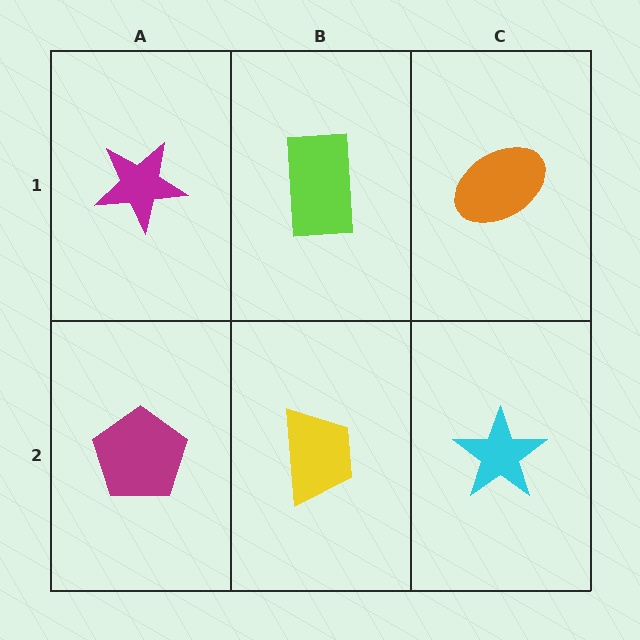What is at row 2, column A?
A magenta pentagon.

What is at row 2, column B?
A yellow trapezoid.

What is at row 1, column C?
An orange ellipse.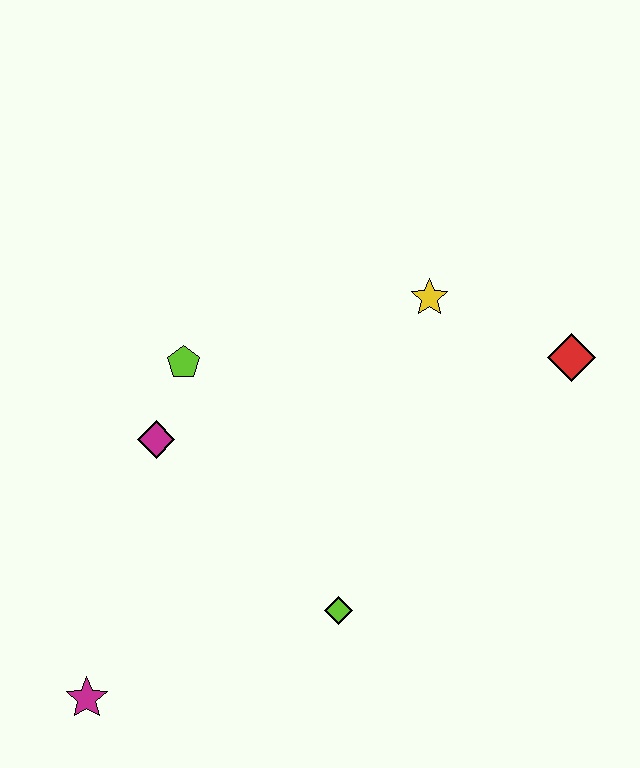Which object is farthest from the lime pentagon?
The red diamond is farthest from the lime pentagon.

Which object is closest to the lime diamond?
The magenta diamond is closest to the lime diamond.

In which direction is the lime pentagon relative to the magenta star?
The lime pentagon is above the magenta star.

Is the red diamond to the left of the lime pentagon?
No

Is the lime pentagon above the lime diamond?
Yes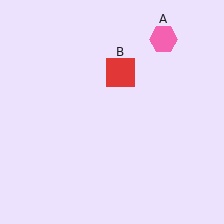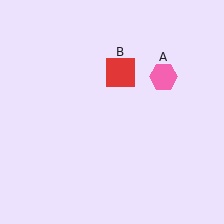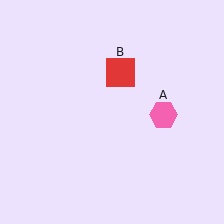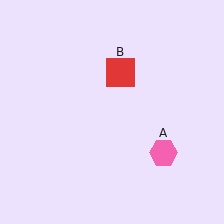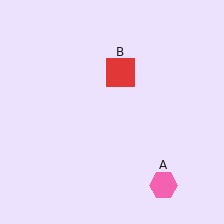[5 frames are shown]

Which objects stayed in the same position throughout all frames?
Red square (object B) remained stationary.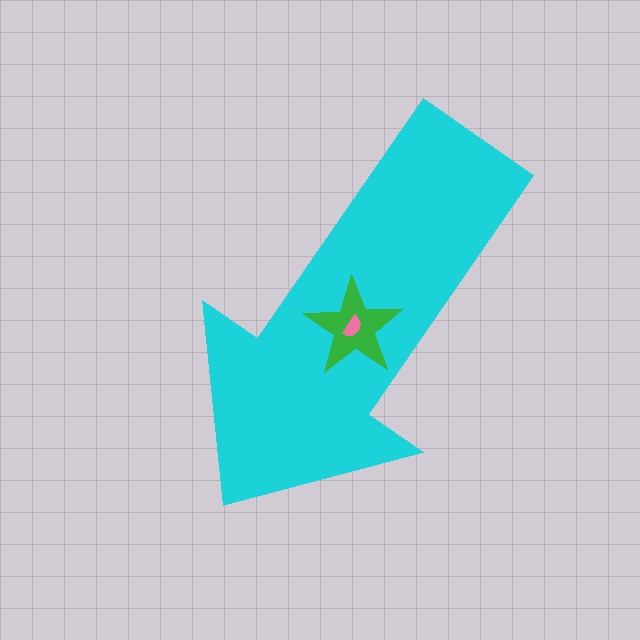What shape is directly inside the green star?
The pink semicircle.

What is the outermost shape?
The cyan arrow.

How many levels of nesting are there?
3.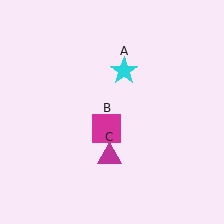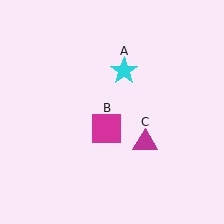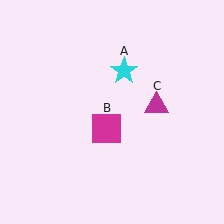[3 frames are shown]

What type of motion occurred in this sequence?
The magenta triangle (object C) rotated counterclockwise around the center of the scene.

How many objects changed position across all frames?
1 object changed position: magenta triangle (object C).